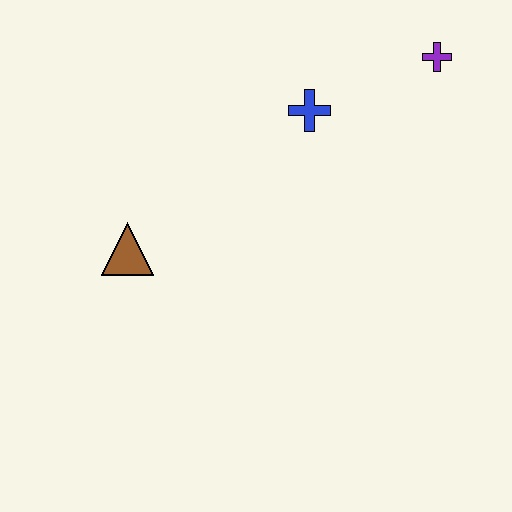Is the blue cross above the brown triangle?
Yes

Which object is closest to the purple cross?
The blue cross is closest to the purple cross.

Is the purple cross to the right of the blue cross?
Yes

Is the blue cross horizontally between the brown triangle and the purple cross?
Yes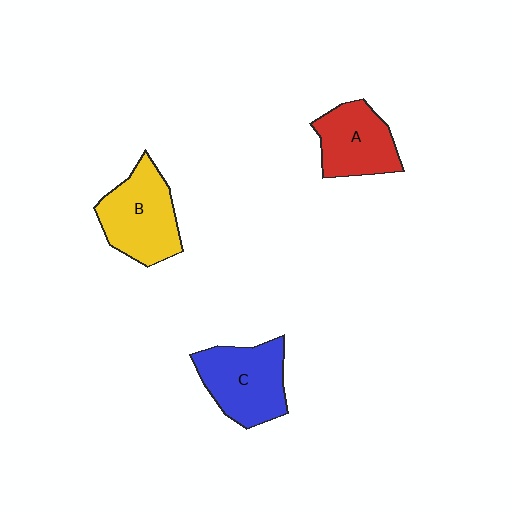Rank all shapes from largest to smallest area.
From largest to smallest: B (yellow), C (blue), A (red).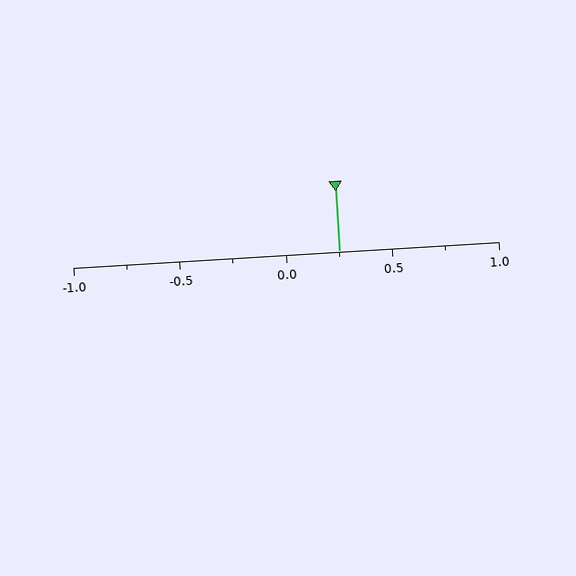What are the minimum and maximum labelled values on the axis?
The axis runs from -1.0 to 1.0.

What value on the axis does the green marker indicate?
The marker indicates approximately 0.25.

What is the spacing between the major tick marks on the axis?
The major ticks are spaced 0.5 apart.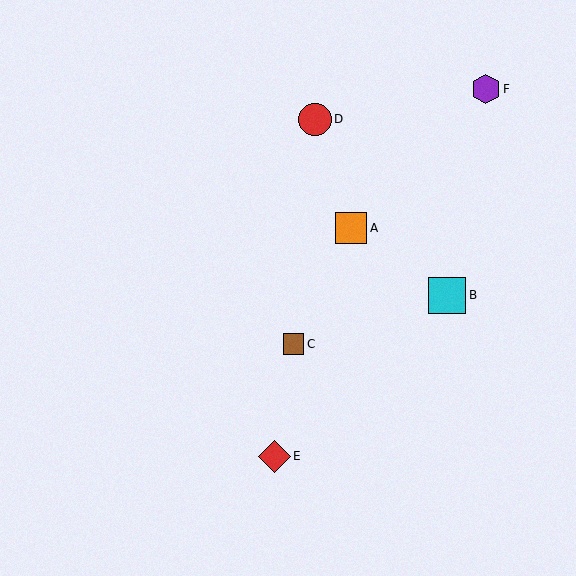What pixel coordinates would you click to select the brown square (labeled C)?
Click at (293, 344) to select the brown square C.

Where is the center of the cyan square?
The center of the cyan square is at (447, 296).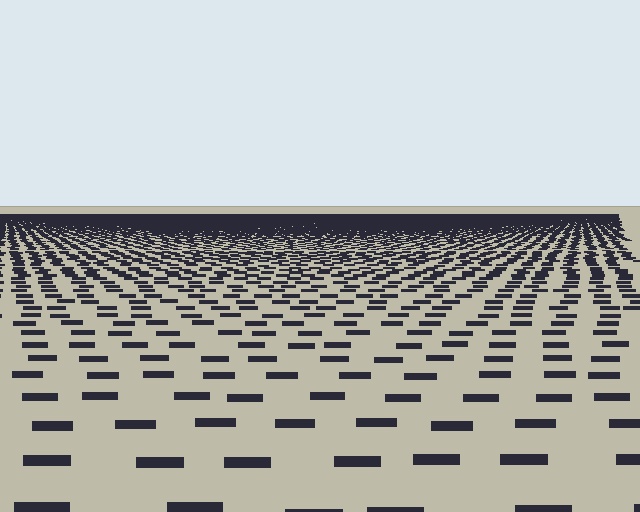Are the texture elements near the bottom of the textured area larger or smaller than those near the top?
Larger. Near the bottom, elements are closer to the viewer and appear at a bigger on-screen size.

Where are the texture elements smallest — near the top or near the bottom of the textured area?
Near the top.